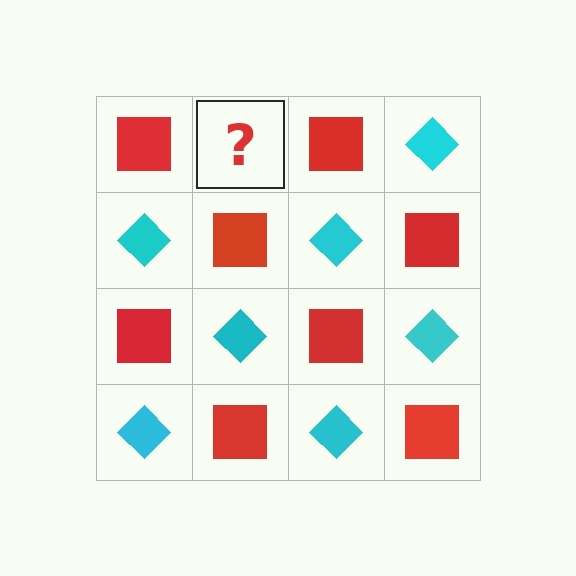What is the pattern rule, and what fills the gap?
The rule is that it alternates red square and cyan diamond in a checkerboard pattern. The gap should be filled with a cyan diamond.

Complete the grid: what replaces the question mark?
The question mark should be replaced with a cyan diamond.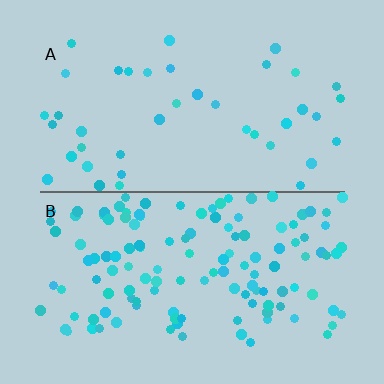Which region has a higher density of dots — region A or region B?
B (the bottom).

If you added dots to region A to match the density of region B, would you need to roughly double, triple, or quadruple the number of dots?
Approximately triple.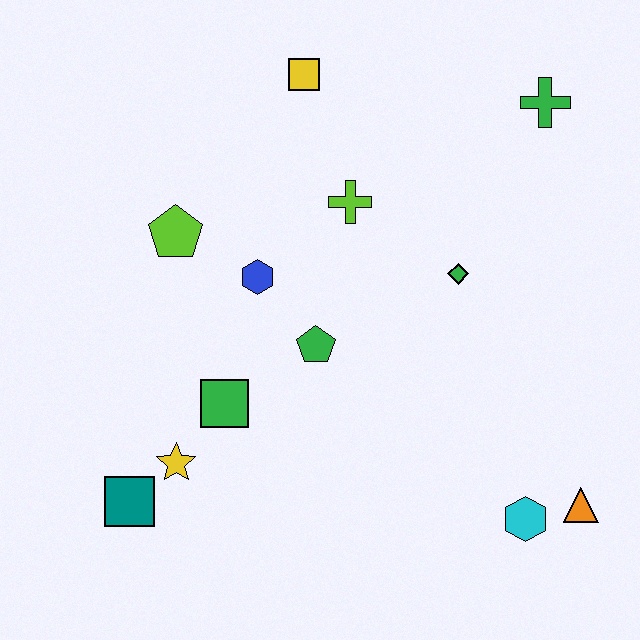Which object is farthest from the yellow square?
The orange triangle is farthest from the yellow square.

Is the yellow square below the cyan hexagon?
No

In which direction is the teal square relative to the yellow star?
The teal square is to the left of the yellow star.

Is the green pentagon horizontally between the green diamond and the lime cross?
No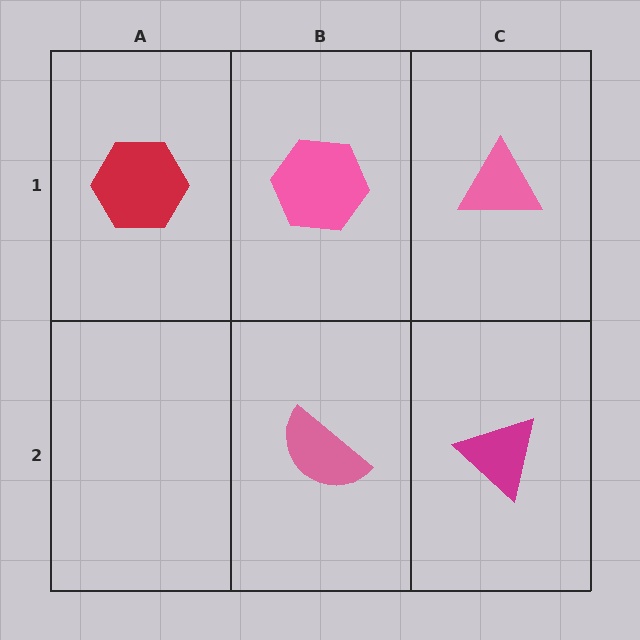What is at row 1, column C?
A pink triangle.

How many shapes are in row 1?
3 shapes.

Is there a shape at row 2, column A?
No, that cell is empty.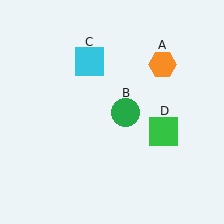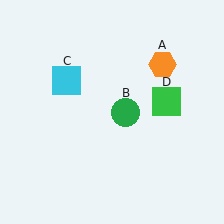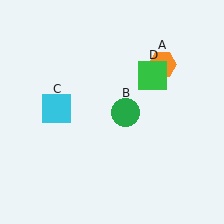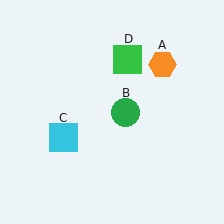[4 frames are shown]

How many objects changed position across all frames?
2 objects changed position: cyan square (object C), green square (object D).